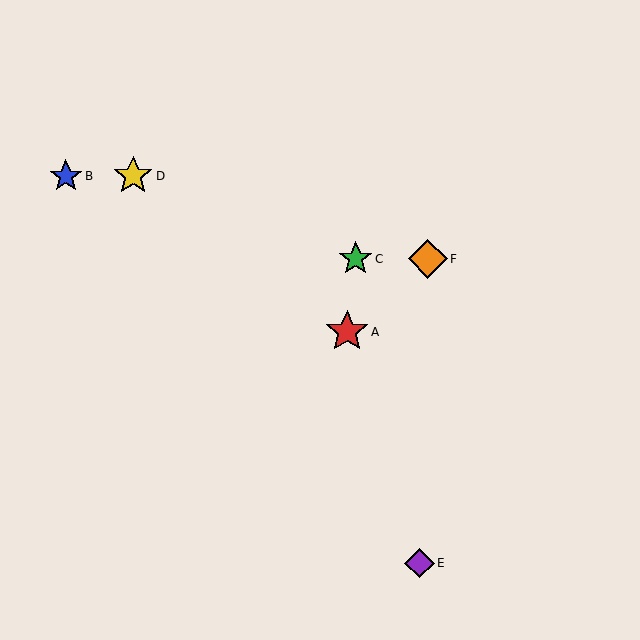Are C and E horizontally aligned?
No, C is at y≈259 and E is at y≈563.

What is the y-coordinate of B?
Object B is at y≈176.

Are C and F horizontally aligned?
Yes, both are at y≈259.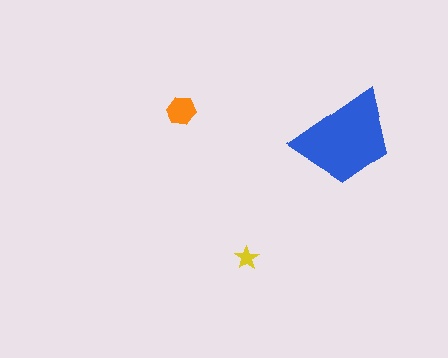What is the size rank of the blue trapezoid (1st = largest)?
1st.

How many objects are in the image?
There are 3 objects in the image.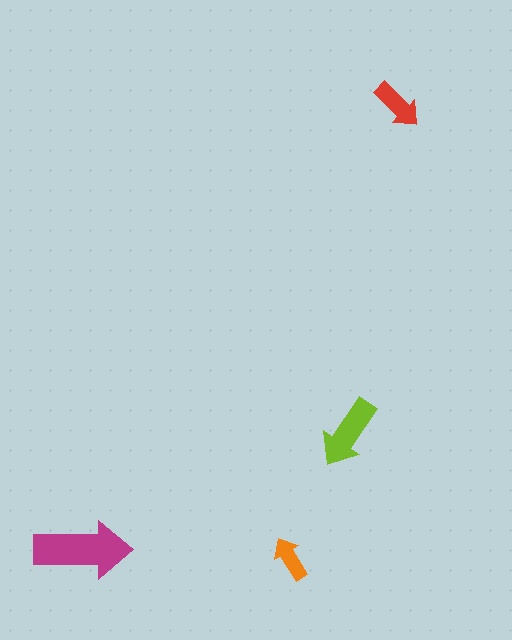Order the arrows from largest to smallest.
the magenta one, the lime one, the red one, the orange one.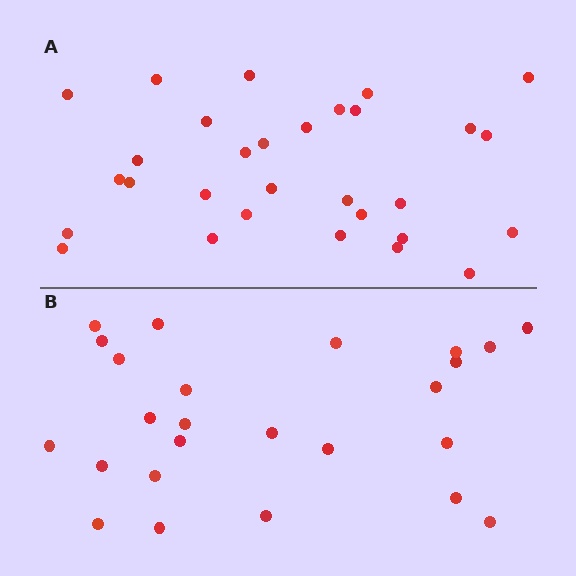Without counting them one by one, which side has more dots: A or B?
Region A (the top region) has more dots.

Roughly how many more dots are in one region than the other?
Region A has about 5 more dots than region B.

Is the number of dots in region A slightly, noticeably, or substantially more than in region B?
Region A has only slightly more — the two regions are fairly close. The ratio is roughly 1.2 to 1.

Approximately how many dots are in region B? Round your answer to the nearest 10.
About 20 dots. (The exact count is 25, which rounds to 20.)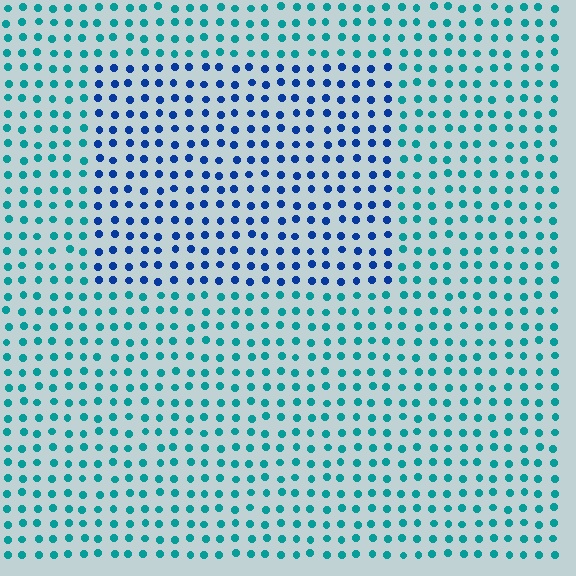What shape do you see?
I see a rectangle.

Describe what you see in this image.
The image is filled with small teal elements in a uniform arrangement. A rectangle-shaped region is visible where the elements are tinted to a slightly different hue, forming a subtle color boundary.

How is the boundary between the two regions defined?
The boundary is defined purely by a slight shift in hue (about 42 degrees). Spacing, size, and orientation are identical on both sides.